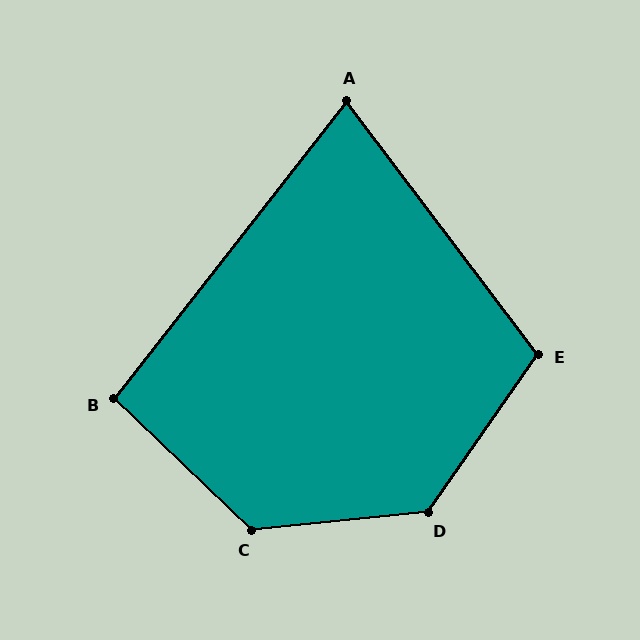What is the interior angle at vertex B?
Approximately 96 degrees (obtuse).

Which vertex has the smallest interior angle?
A, at approximately 75 degrees.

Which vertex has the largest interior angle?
C, at approximately 131 degrees.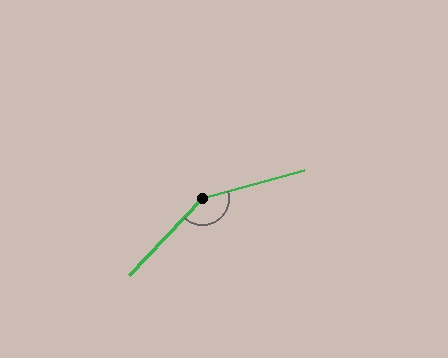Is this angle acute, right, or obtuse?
It is obtuse.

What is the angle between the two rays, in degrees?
Approximately 149 degrees.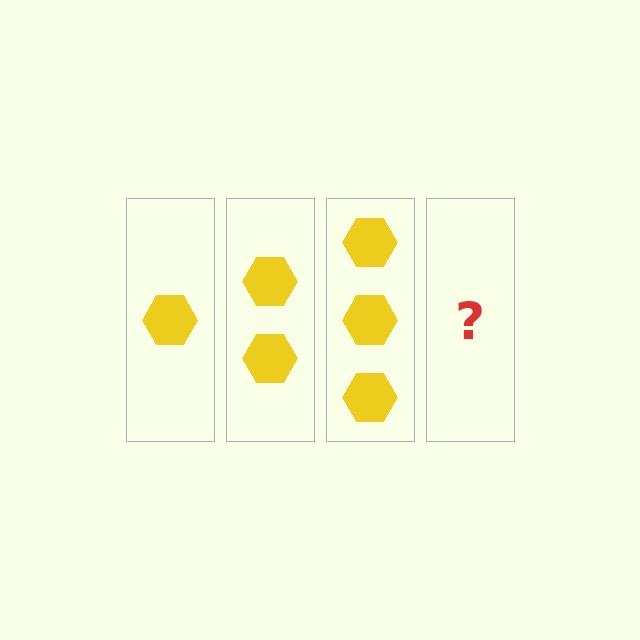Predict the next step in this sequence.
The next step is 4 hexagons.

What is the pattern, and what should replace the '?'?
The pattern is that each step adds one more hexagon. The '?' should be 4 hexagons.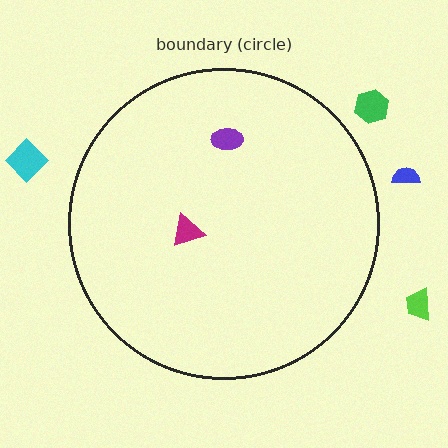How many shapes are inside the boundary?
2 inside, 4 outside.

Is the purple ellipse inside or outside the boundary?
Inside.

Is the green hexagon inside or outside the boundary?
Outside.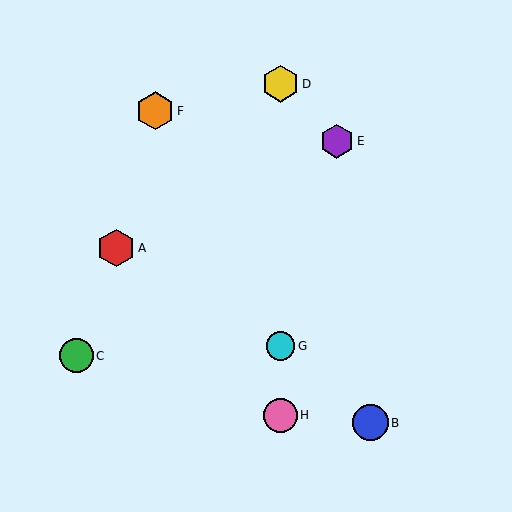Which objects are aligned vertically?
Objects D, G, H are aligned vertically.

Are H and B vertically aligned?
No, H is at x≈280 and B is at x≈370.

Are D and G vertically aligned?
Yes, both are at x≈280.